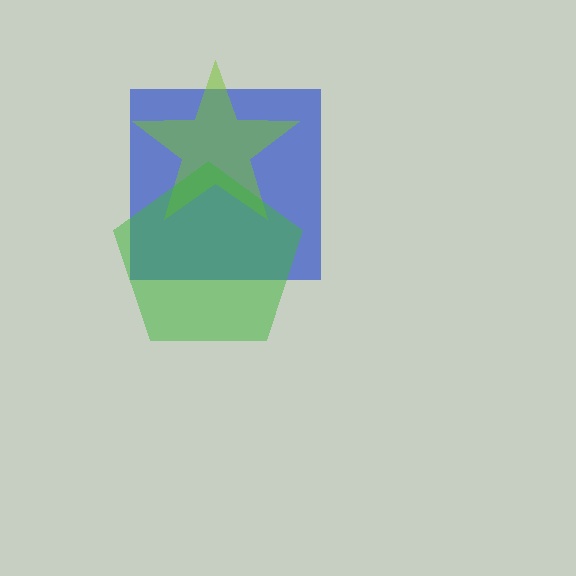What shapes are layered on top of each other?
The layered shapes are: a blue square, a lime star, a green pentagon.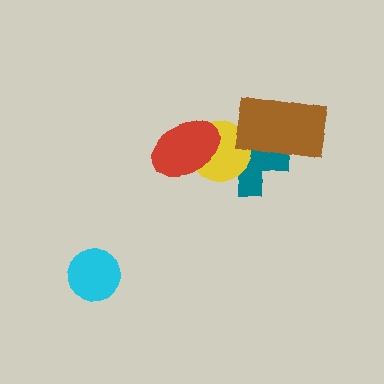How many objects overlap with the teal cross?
3 objects overlap with the teal cross.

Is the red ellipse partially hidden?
No, no other shape covers it.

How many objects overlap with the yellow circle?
3 objects overlap with the yellow circle.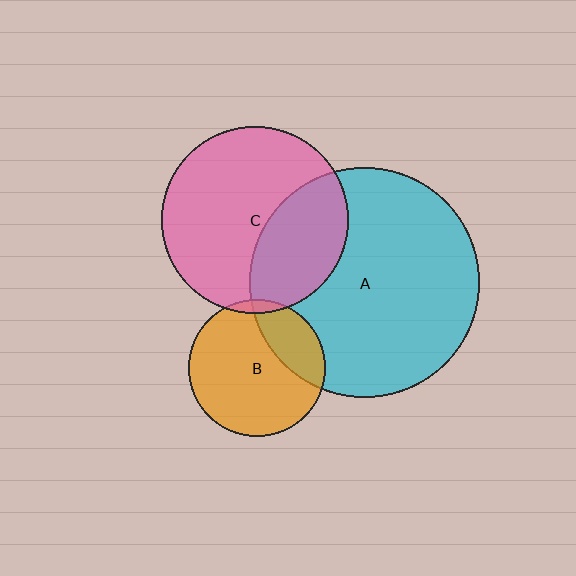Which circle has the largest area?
Circle A (cyan).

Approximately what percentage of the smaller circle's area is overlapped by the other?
Approximately 25%.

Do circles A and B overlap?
Yes.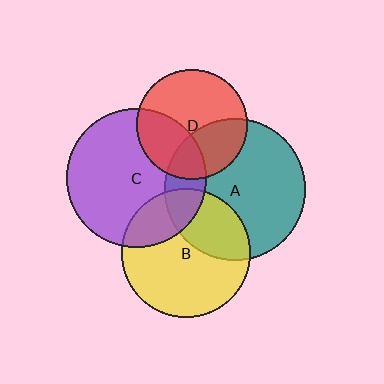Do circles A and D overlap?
Yes.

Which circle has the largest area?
Circle A (teal).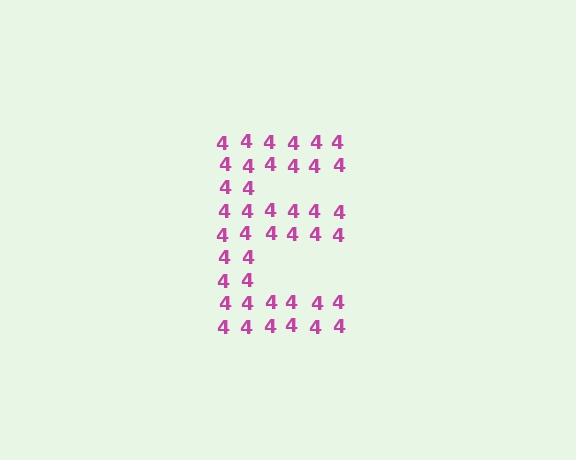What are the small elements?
The small elements are digit 4's.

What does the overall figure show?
The overall figure shows the letter E.